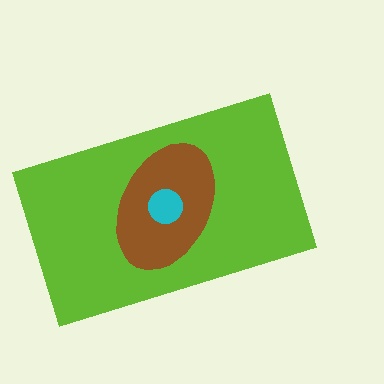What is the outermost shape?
The lime rectangle.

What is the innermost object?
The cyan circle.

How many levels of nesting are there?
3.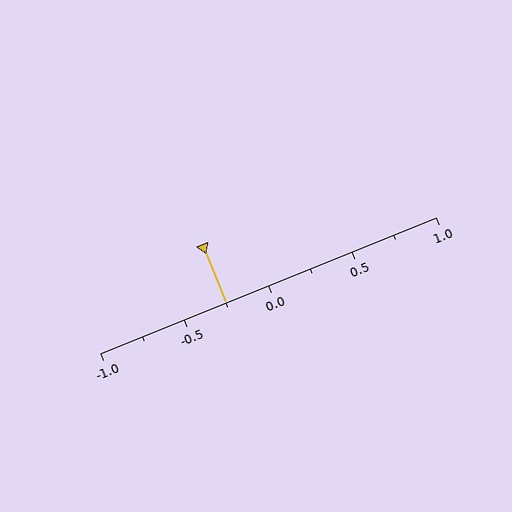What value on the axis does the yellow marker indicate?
The marker indicates approximately -0.25.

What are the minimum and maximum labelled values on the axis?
The axis runs from -1.0 to 1.0.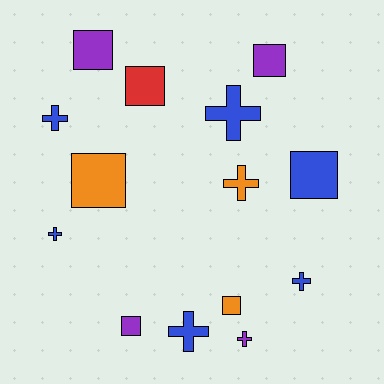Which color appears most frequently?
Blue, with 6 objects.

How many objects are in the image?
There are 14 objects.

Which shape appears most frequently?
Square, with 7 objects.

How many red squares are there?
There is 1 red square.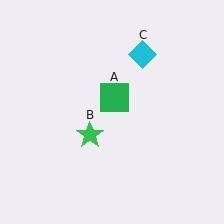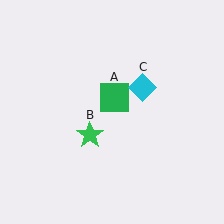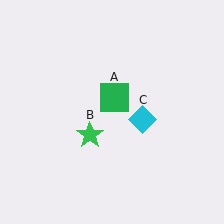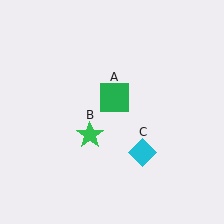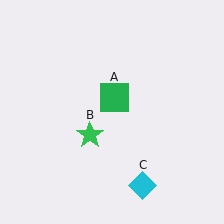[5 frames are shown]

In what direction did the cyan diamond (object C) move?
The cyan diamond (object C) moved down.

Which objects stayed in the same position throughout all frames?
Green square (object A) and green star (object B) remained stationary.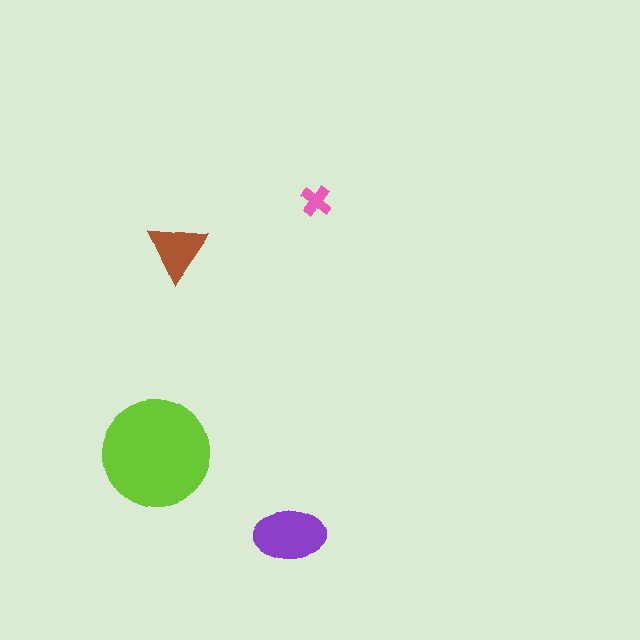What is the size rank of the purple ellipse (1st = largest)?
2nd.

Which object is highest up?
The pink cross is topmost.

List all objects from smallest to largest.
The pink cross, the brown triangle, the purple ellipse, the lime circle.